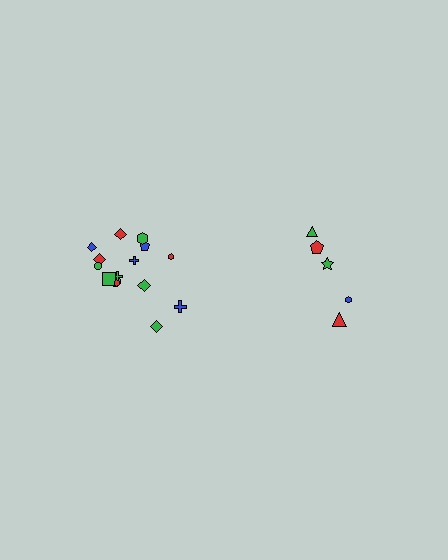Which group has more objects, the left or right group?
The left group.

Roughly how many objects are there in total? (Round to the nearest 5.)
Roughly 20 objects in total.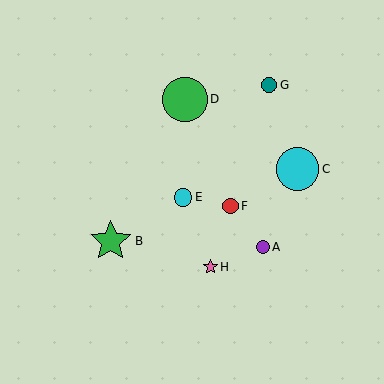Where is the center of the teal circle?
The center of the teal circle is at (269, 85).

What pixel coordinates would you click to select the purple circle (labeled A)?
Click at (263, 247) to select the purple circle A.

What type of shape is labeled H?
Shape H is a pink star.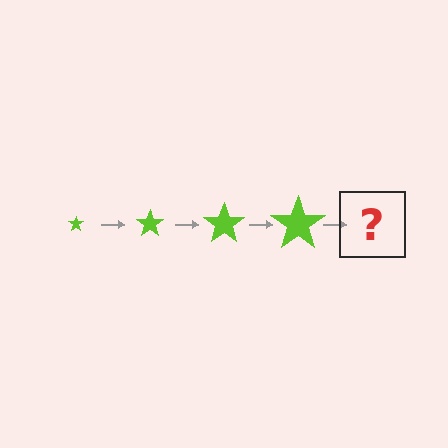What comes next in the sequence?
The next element should be a lime star, larger than the previous one.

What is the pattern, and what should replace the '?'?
The pattern is that the star gets progressively larger each step. The '?' should be a lime star, larger than the previous one.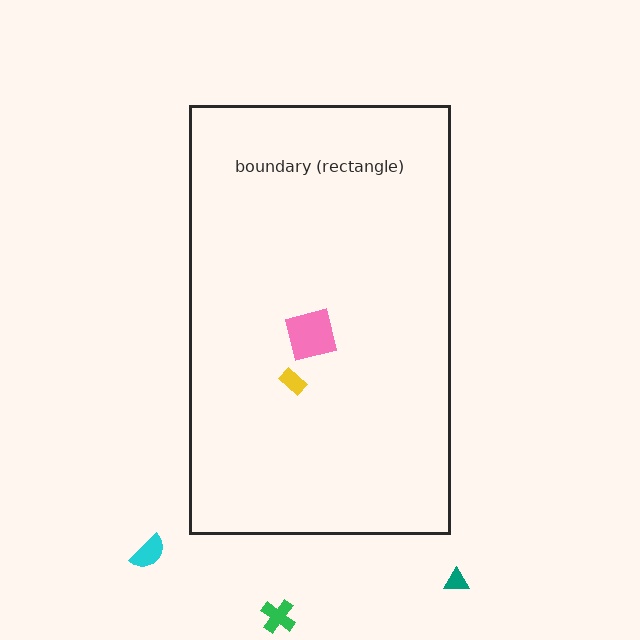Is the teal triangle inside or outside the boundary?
Outside.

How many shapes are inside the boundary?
2 inside, 3 outside.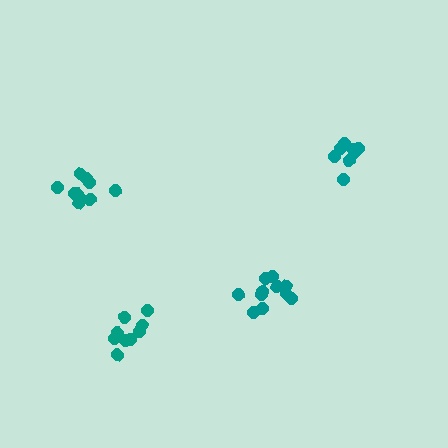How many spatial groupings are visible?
There are 4 spatial groupings.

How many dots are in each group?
Group 1: 8 dots, Group 2: 10 dots, Group 3: 11 dots, Group 4: 9 dots (38 total).